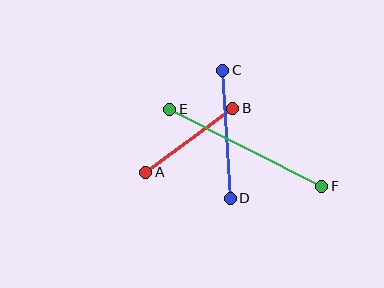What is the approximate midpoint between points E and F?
The midpoint is at approximately (246, 148) pixels.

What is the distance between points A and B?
The distance is approximately 108 pixels.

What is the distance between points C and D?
The distance is approximately 128 pixels.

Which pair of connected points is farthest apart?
Points E and F are farthest apart.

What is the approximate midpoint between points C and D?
The midpoint is at approximately (226, 134) pixels.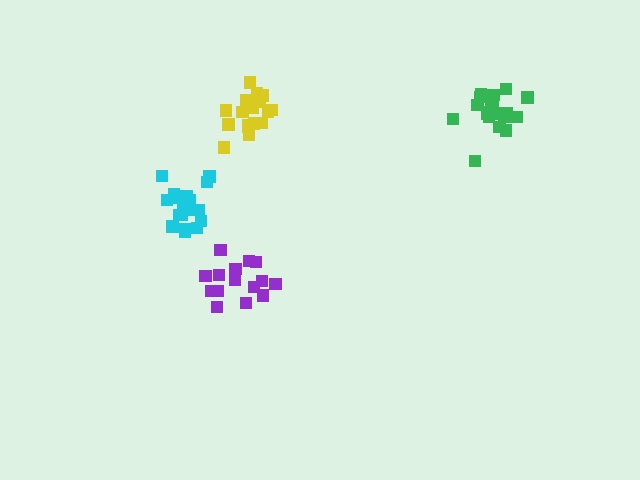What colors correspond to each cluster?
The clusters are colored: cyan, green, yellow, purple.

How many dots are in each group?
Group 1: 19 dots, Group 2: 19 dots, Group 3: 18 dots, Group 4: 15 dots (71 total).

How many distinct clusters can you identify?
There are 4 distinct clusters.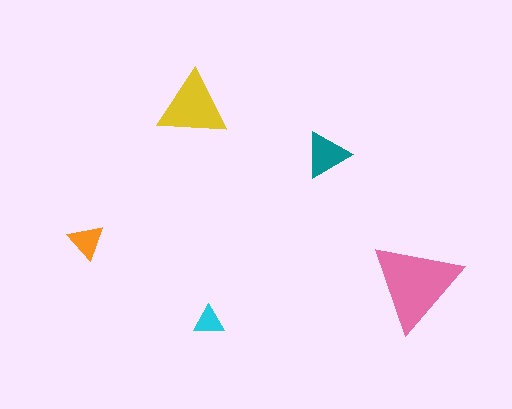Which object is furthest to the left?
The orange triangle is leftmost.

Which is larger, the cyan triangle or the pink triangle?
The pink one.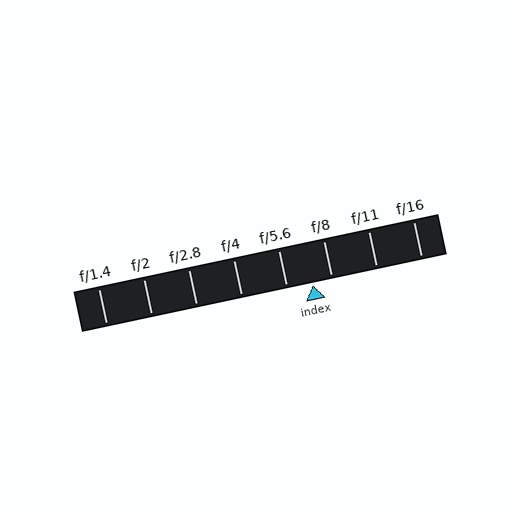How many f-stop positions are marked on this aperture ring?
There are 8 f-stop positions marked.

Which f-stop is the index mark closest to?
The index mark is closest to f/8.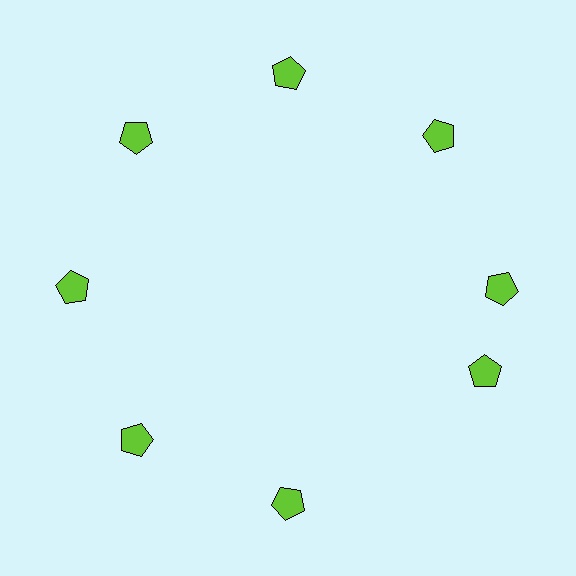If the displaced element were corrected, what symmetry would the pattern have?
It would have 8-fold rotational symmetry — the pattern would map onto itself every 45 degrees.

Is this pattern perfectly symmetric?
No. The 8 lime pentagons are arranged in a ring, but one element near the 4 o'clock position is rotated out of alignment along the ring, breaking the 8-fold rotational symmetry.